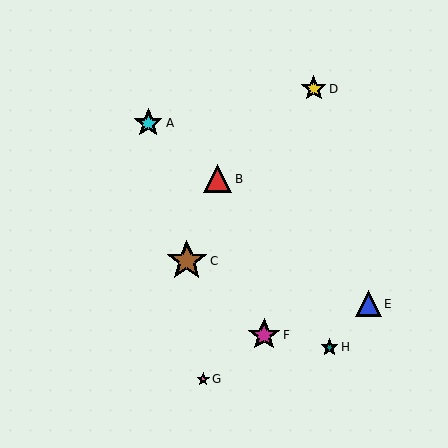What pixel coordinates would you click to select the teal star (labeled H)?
Click at (329, 347) to select the teal star H.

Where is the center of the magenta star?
The center of the magenta star is at (264, 335).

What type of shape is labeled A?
Shape A is a cyan star.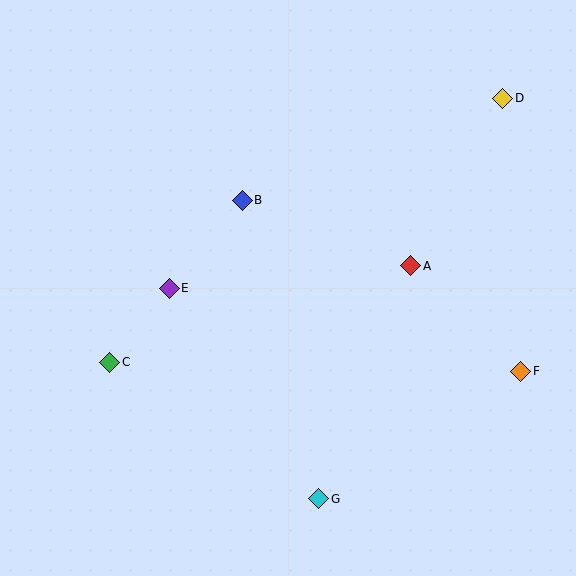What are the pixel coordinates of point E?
Point E is at (169, 288).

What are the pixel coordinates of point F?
Point F is at (521, 371).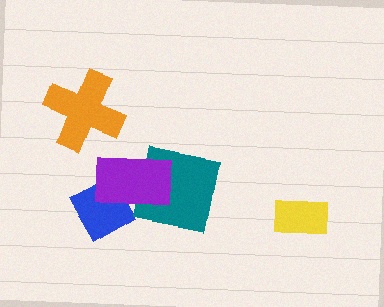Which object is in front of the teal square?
The purple rectangle is in front of the teal square.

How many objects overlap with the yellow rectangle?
0 objects overlap with the yellow rectangle.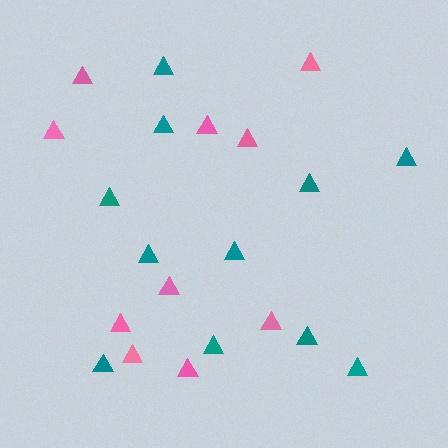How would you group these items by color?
There are 2 groups: one group of pink triangles (10) and one group of teal triangles (11).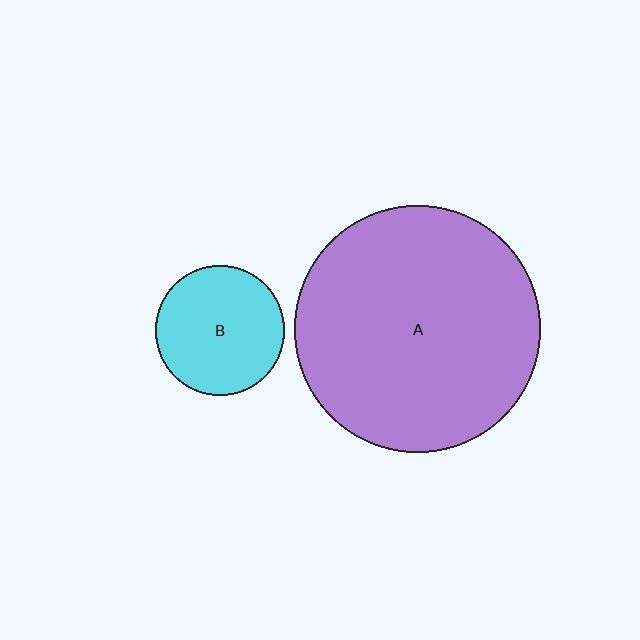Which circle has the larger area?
Circle A (purple).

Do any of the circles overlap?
No, none of the circles overlap.